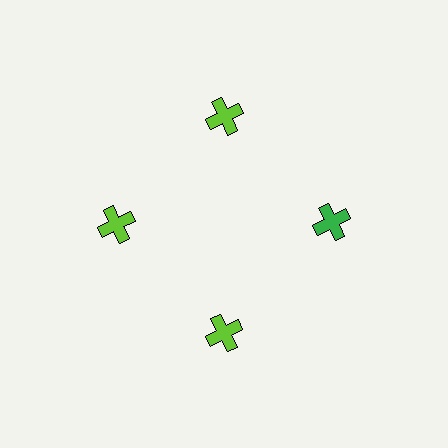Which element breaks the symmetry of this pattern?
The green cross at roughly the 3 o'clock position breaks the symmetry. All other shapes are lime crosses.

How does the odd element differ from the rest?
It has a different color: green instead of lime.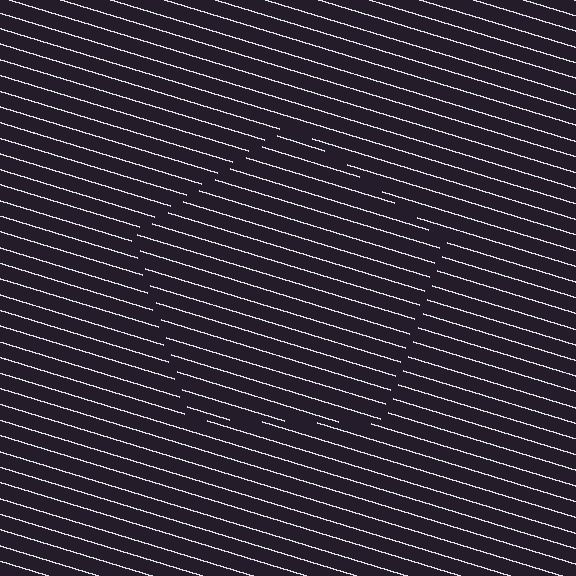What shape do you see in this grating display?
An illusory pentagon. The interior of the shape contains the same grating, shifted by half a period — the contour is defined by the phase discontinuity where line-ends from the inner and outer gratings abut.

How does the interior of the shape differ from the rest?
The interior of the shape contains the same grating, shifted by half a period — the contour is defined by the phase discontinuity where line-ends from the inner and outer gratings abut.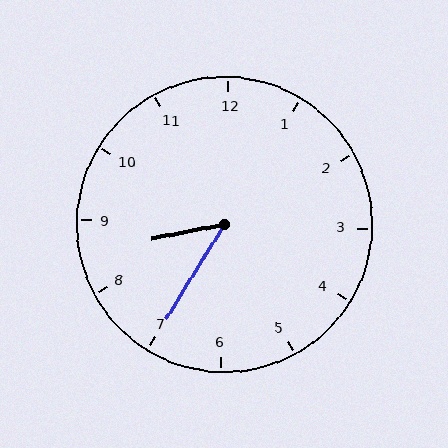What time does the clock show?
8:35.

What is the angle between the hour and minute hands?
Approximately 48 degrees.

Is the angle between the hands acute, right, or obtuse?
It is acute.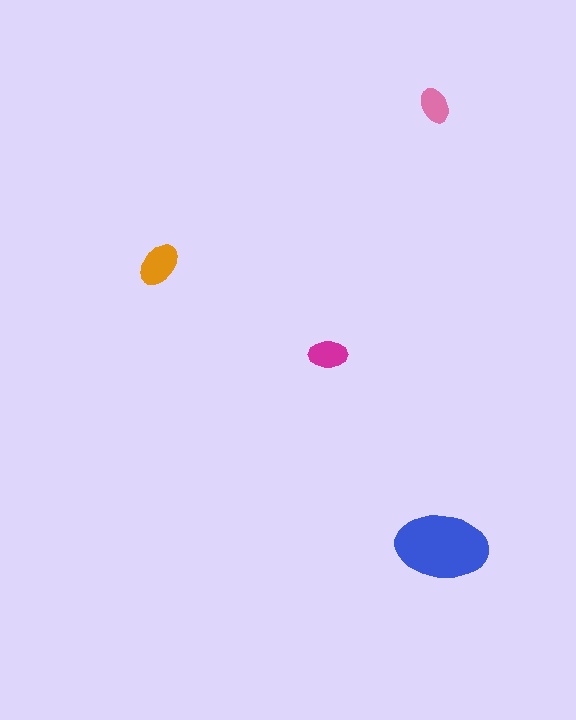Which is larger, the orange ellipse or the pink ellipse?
The orange one.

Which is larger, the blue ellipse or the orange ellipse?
The blue one.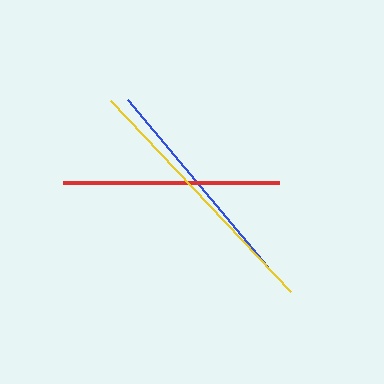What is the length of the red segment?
The red segment is approximately 216 pixels long.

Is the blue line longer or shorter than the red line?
The blue line is longer than the red line.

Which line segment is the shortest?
The red line is the shortest at approximately 216 pixels.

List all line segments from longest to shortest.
From longest to shortest: yellow, blue, red.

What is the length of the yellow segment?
The yellow segment is approximately 262 pixels long.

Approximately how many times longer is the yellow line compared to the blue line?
The yellow line is approximately 1.2 times the length of the blue line.